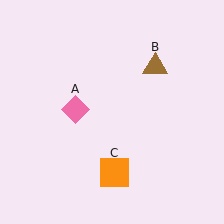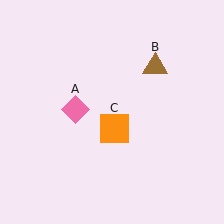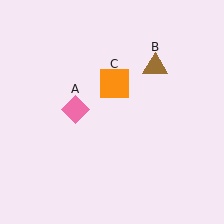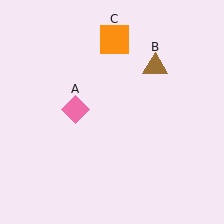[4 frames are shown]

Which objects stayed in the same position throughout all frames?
Pink diamond (object A) and brown triangle (object B) remained stationary.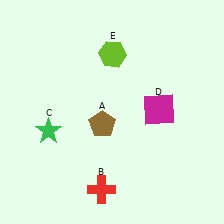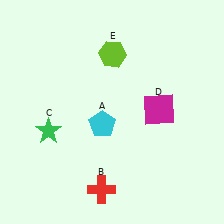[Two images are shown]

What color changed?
The pentagon (A) changed from brown in Image 1 to cyan in Image 2.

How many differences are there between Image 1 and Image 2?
There is 1 difference between the two images.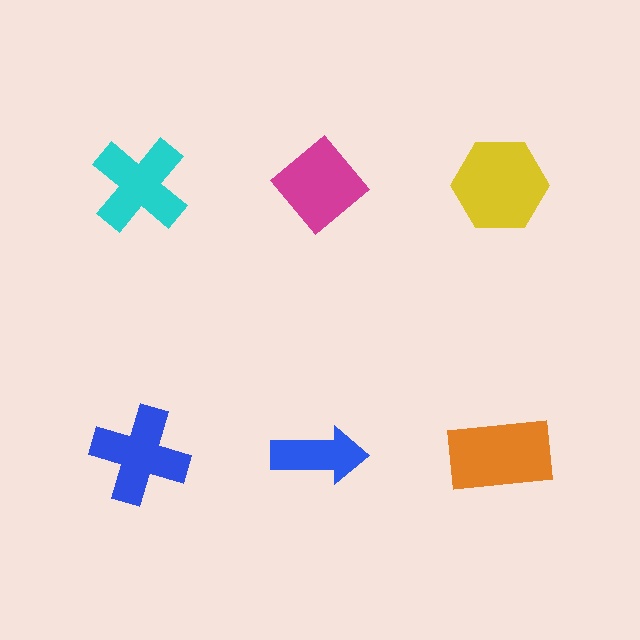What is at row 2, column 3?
An orange rectangle.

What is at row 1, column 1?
A cyan cross.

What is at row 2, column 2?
A blue arrow.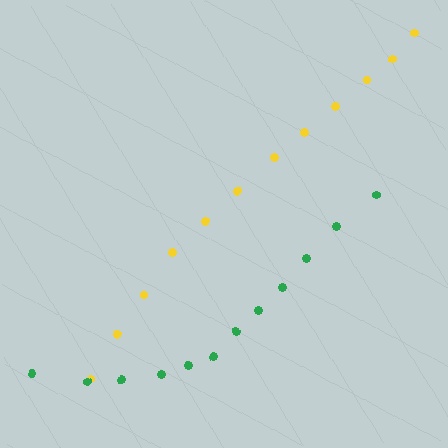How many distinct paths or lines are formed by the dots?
There are 2 distinct paths.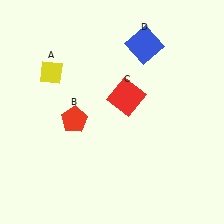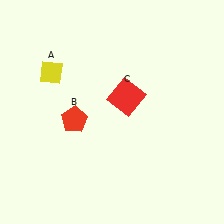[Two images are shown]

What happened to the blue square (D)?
The blue square (D) was removed in Image 2. It was in the top-right area of Image 1.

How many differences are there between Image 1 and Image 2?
There is 1 difference between the two images.